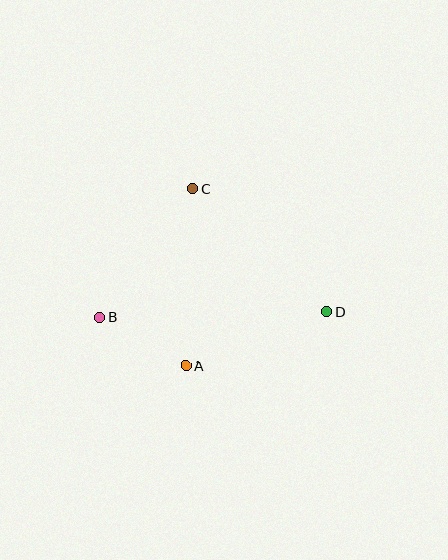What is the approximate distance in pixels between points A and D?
The distance between A and D is approximately 151 pixels.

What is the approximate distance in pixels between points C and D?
The distance between C and D is approximately 182 pixels.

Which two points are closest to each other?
Points A and B are closest to each other.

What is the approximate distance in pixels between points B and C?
The distance between B and C is approximately 158 pixels.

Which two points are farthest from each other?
Points B and D are farthest from each other.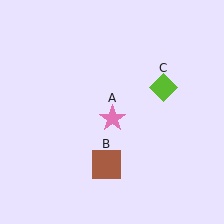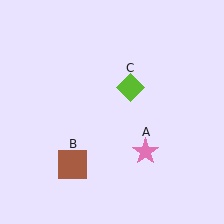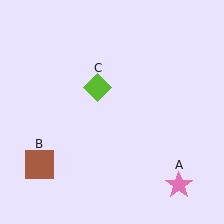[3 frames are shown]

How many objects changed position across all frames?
3 objects changed position: pink star (object A), brown square (object B), lime diamond (object C).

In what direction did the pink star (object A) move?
The pink star (object A) moved down and to the right.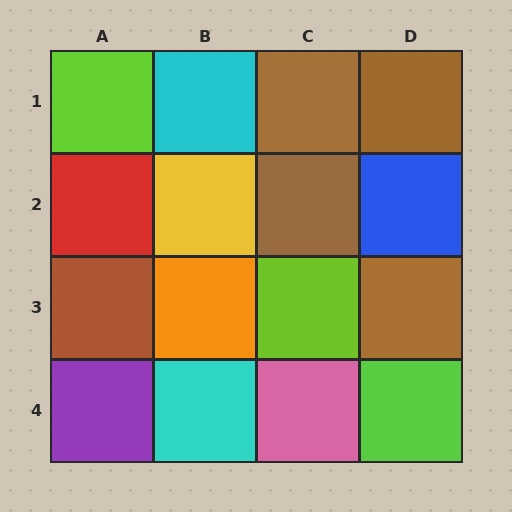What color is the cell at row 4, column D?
Lime.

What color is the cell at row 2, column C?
Brown.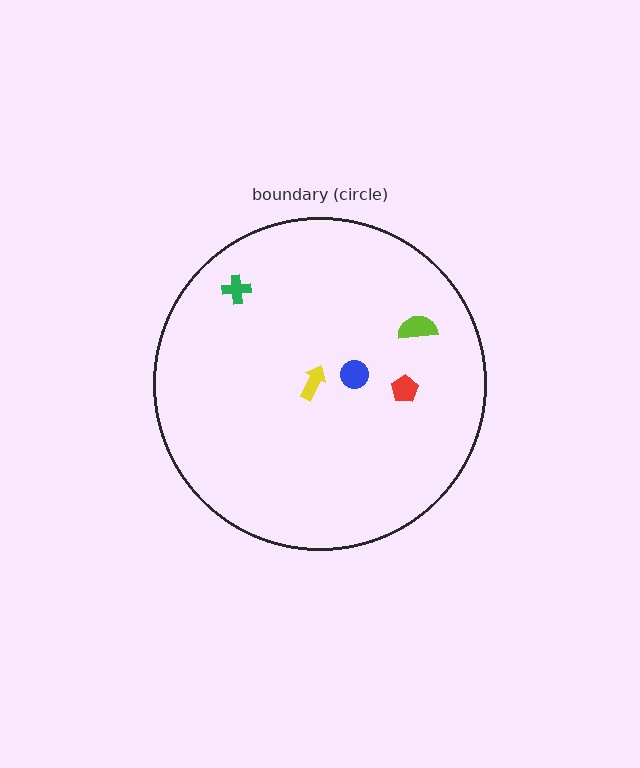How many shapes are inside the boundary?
5 inside, 0 outside.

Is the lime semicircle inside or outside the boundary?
Inside.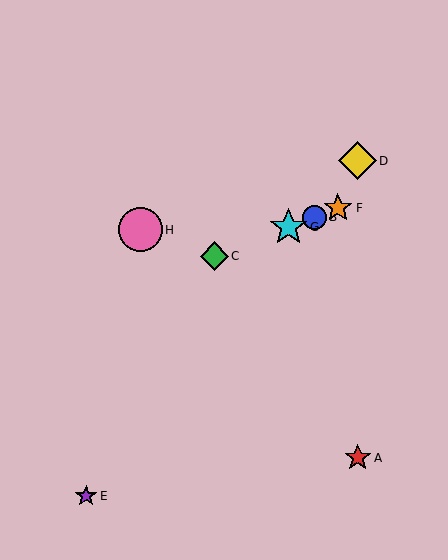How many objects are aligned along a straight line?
4 objects (B, C, F, G) are aligned along a straight line.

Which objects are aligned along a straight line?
Objects B, C, F, G are aligned along a straight line.